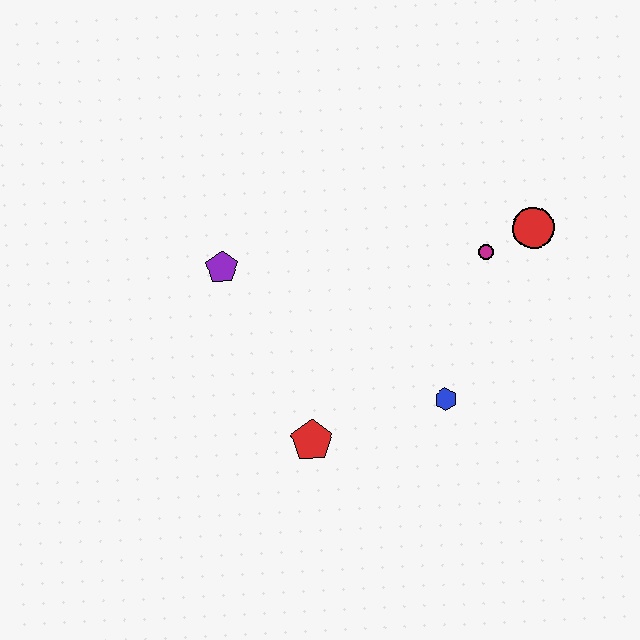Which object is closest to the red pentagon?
The blue hexagon is closest to the red pentagon.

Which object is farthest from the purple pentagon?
The red circle is farthest from the purple pentagon.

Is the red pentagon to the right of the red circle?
No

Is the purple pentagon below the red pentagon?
No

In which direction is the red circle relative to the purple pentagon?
The red circle is to the right of the purple pentagon.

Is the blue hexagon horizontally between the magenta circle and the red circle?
No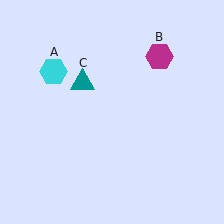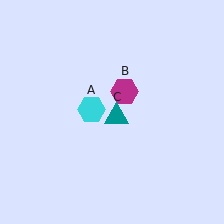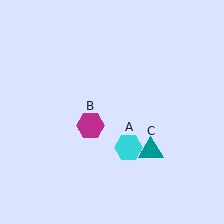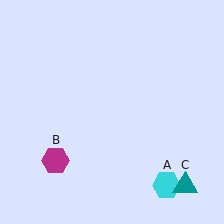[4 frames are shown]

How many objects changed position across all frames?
3 objects changed position: cyan hexagon (object A), magenta hexagon (object B), teal triangle (object C).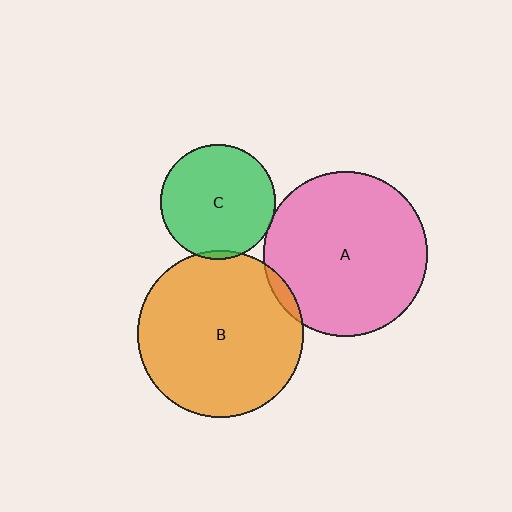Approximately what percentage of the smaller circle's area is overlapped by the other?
Approximately 5%.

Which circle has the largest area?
Circle B (orange).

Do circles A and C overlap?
Yes.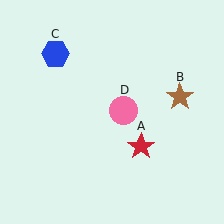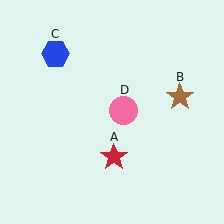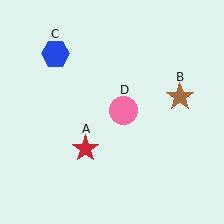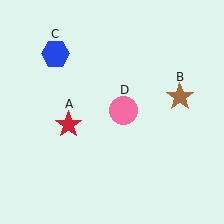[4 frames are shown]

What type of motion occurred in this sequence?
The red star (object A) rotated clockwise around the center of the scene.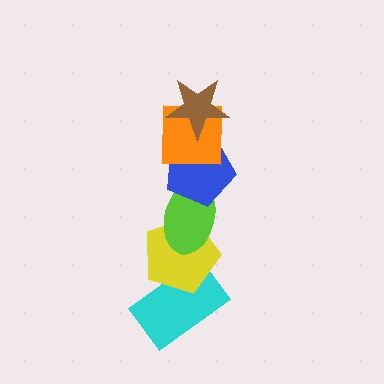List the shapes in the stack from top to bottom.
From top to bottom: the brown star, the orange square, the blue pentagon, the lime ellipse, the yellow pentagon, the cyan rectangle.